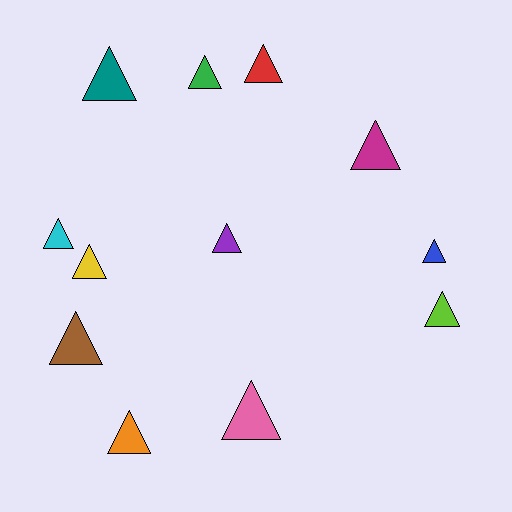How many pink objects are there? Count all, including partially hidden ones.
There is 1 pink object.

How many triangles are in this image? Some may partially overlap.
There are 12 triangles.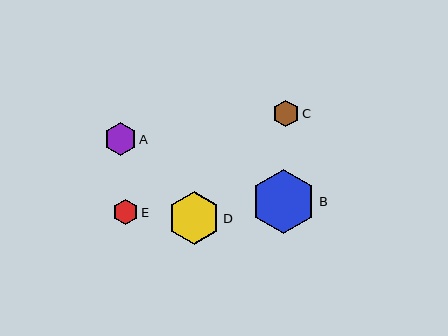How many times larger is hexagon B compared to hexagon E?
Hexagon B is approximately 2.6 times the size of hexagon E.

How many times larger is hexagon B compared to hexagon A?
Hexagon B is approximately 2.0 times the size of hexagon A.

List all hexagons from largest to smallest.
From largest to smallest: B, D, A, C, E.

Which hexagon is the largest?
Hexagon B is the largest with a size of approximately 64 pixels.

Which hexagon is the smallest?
Hexagon E is the smallest with a size of approximately 25 pixels.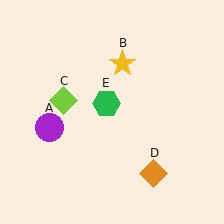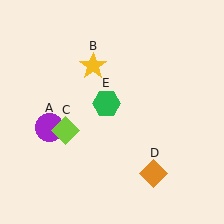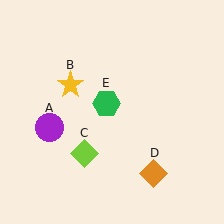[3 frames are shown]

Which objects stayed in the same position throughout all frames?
Purple circle (object A) and orange diamond (object D) and green hexagon (object E) remained stationary.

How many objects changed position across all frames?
2 objects changed position: yellow star (object B), lime diamond (object C).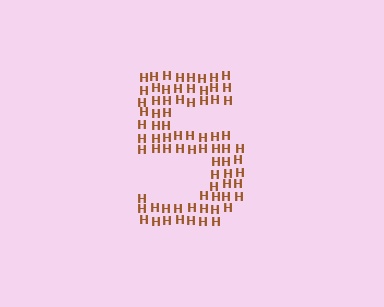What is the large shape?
The large shape is the digit 5.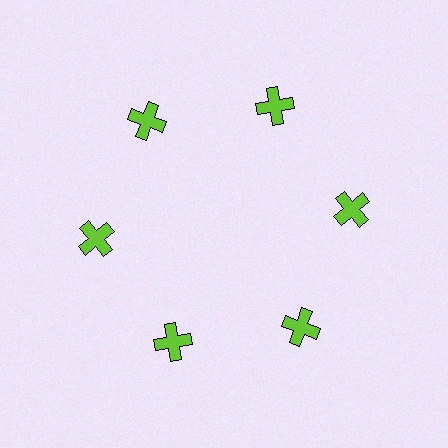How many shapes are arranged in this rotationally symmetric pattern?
There are 6 shapes, arranged in 6 groups of 1.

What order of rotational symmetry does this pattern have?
This pattern has 6-fold rotational symmetry.